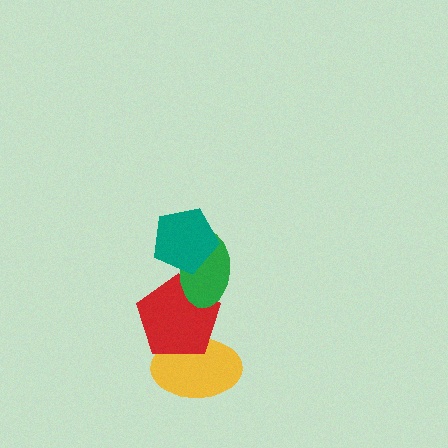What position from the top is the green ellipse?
The green ellipse is 2nd from the top.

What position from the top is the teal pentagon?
The teal pentagon is 1st from the top.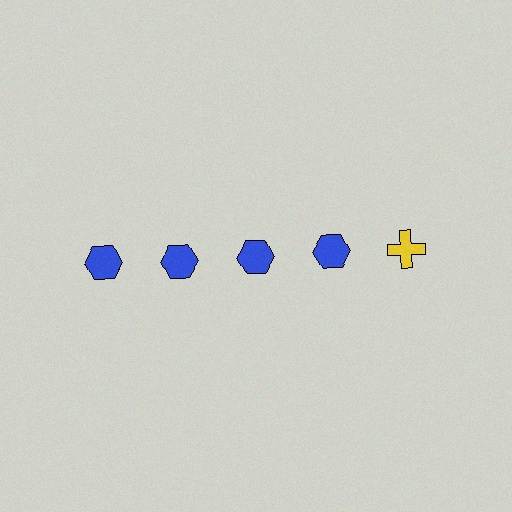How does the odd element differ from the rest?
It differs in both color (yellow instead of blue) and shape (cross instead of hexagon).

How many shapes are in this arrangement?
There are 5 shapes arranged in a grid pattern.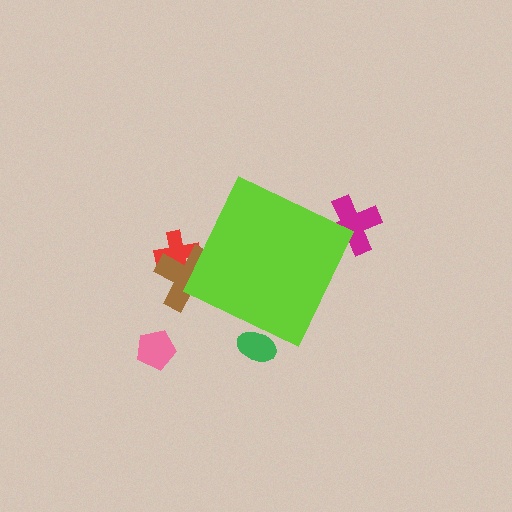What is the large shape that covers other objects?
A lime diamond.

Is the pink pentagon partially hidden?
No, the pink pentagon is fully visible.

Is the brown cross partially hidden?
Yes, the brown cross is partially hidden behind the lime diamond.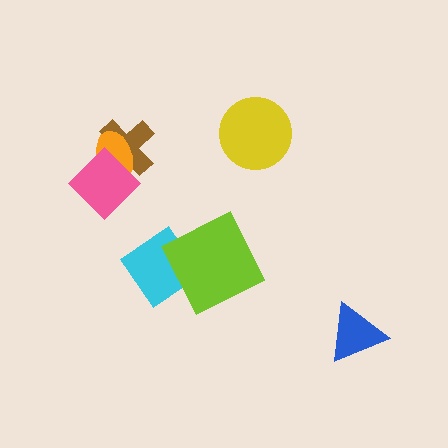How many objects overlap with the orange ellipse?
2 objects overlap with the orange ellipse.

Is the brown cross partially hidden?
Yes, it is partially covered by another shape.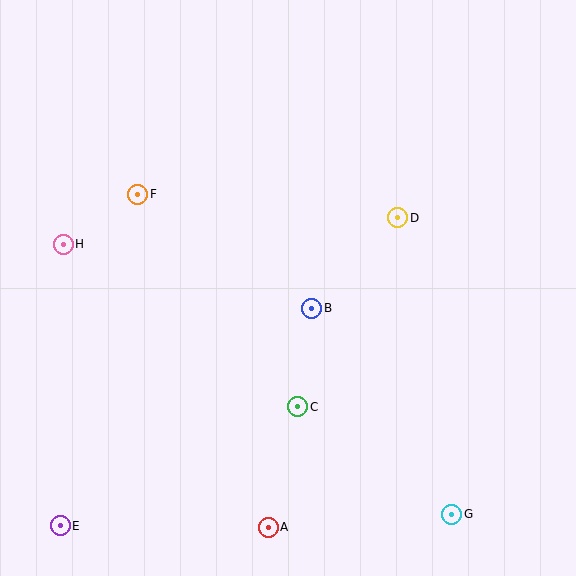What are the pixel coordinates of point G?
Point G is at (452, 514).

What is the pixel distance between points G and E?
The distance between G and E is 392 pixels.